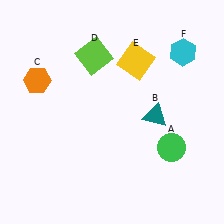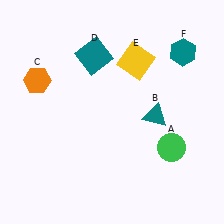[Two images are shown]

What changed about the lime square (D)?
In Image 1, D is lime. In Image 2, it changed to teal.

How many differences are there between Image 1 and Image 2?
There are 2 differences between the two images.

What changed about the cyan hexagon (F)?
In Image 1, F is cyan. In Image 2, it changed to teal.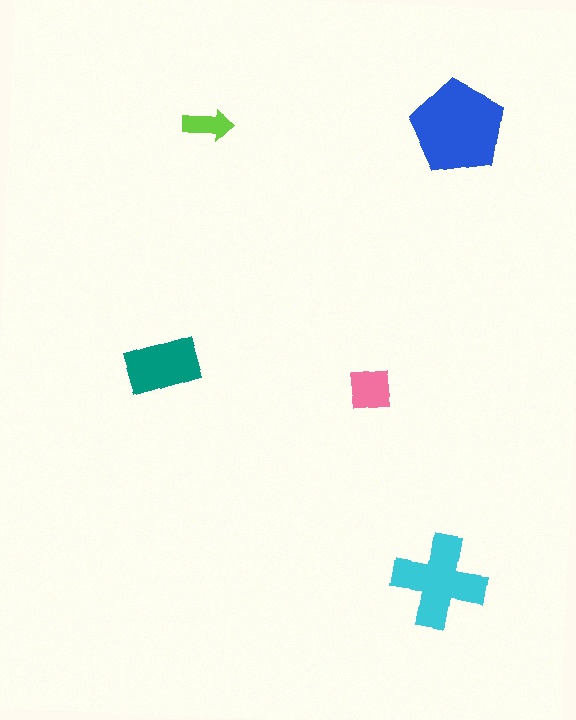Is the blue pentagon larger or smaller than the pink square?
Larger.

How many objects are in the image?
There are 5 objects in the image.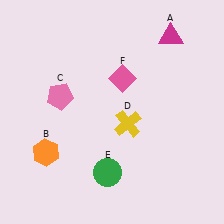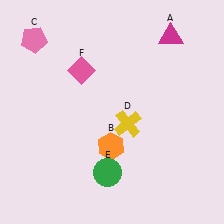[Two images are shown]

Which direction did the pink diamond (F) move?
The pink diamond (F) moved left.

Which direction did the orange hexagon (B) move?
The orange hexagon (B) moved right.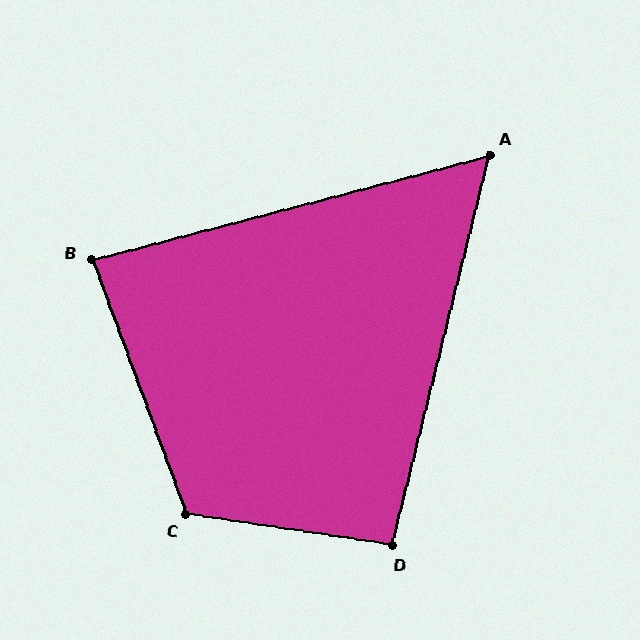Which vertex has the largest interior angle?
C, at approximately 119 degrees.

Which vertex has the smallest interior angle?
A, at approximately 61 degrees.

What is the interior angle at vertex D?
Approximately 96 degrees (obtuse).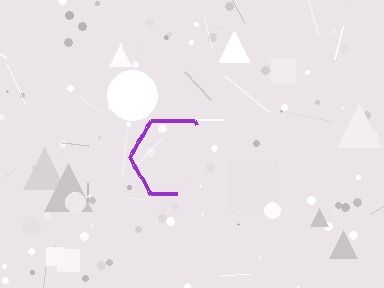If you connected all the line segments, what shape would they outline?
They would outline a hexagon.